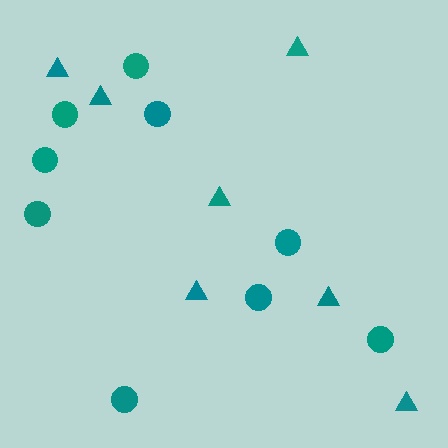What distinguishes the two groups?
There are 2 groups: one group of circles (9) and one group of triangles (7).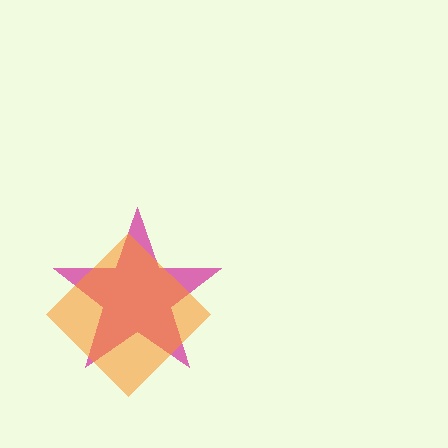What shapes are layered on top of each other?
The layered shapes are: a magenta star, an orange diamond.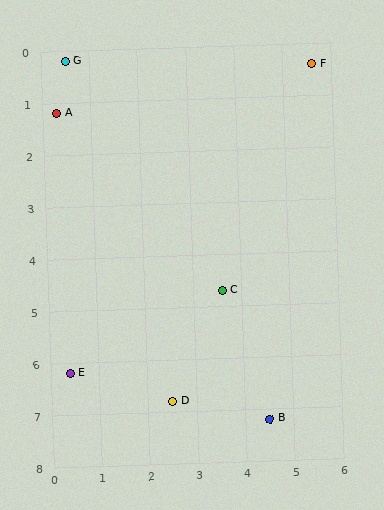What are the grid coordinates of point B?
Point B is at approximately (4.5, 7.2).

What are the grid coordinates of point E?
Point E is at approximately (0.4, 6.2).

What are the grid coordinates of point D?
Point D is at approximately (2.5, 6.8).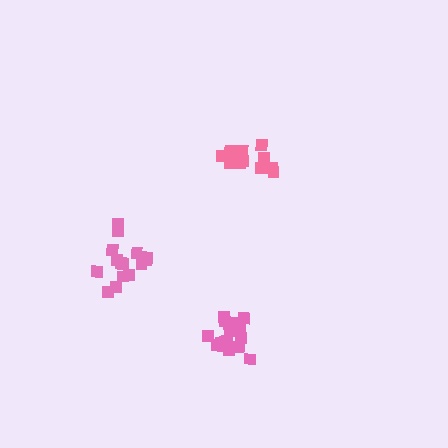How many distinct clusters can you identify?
There are 3 distinct clusters.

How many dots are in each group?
Group 1: 13 dots, Group 2: 19 dots, Group 3: 15 dots (47 total).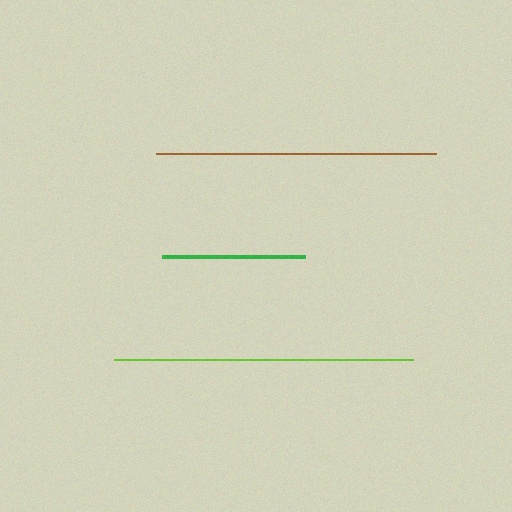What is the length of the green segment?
The green segment is approximately 142 pixels long.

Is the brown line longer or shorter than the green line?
The brown line is longer than the green line.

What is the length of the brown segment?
The brown segment is approximately 280 pixels long.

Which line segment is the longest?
The lime line is the longest at approximately 299 pixels.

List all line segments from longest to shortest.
From longest to shortest: lime, brown, green.